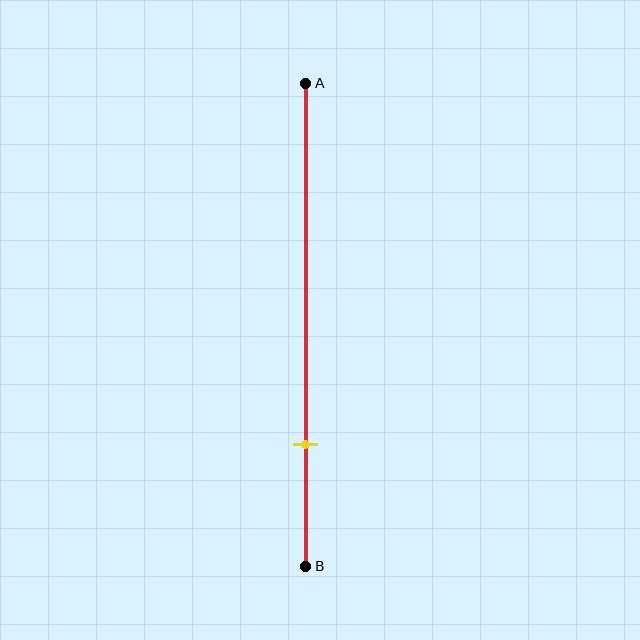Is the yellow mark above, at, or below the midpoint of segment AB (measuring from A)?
The yellow mark is below the midpoint of segment AB.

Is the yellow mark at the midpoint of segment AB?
No, the mark is at about 75% from A, not at the 50% midpoint.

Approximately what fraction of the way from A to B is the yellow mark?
The yellow mark is approximately 75% of the way from A to B.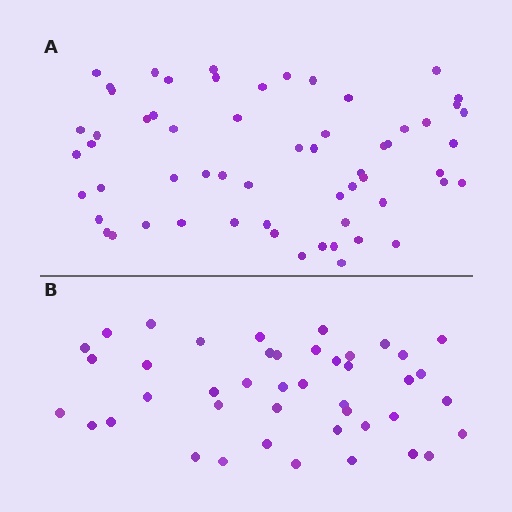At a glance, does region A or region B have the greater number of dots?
Region A (the top region) has more dots.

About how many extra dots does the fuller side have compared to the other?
Region A has approximately 15 more dots than region B.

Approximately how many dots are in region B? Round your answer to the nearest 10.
About 40 dots. (The exact count is 43, which rounds to 40.)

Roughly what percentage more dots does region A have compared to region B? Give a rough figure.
About 40% more.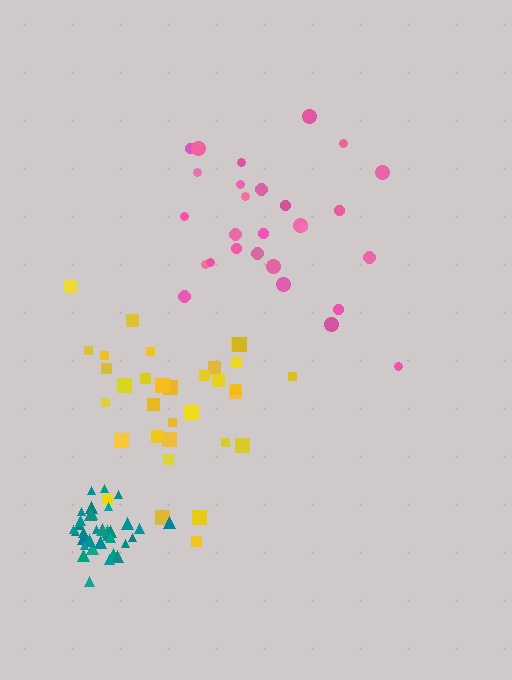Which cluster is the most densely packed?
Teal.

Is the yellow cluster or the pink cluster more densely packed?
Yellow.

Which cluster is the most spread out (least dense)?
Pink.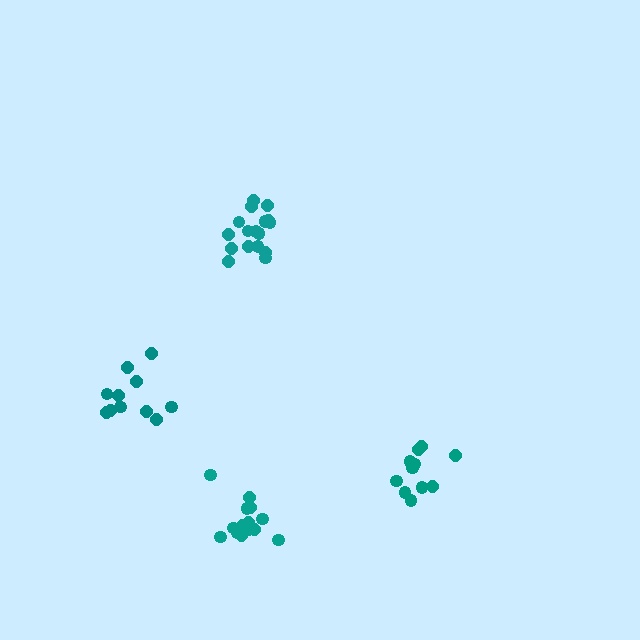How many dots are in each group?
Group 1: 14 dots, Group 2: 11 dots, Group 3: 11 dots, Group 4: 17 dots (53 total).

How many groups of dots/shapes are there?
There are 4 groups.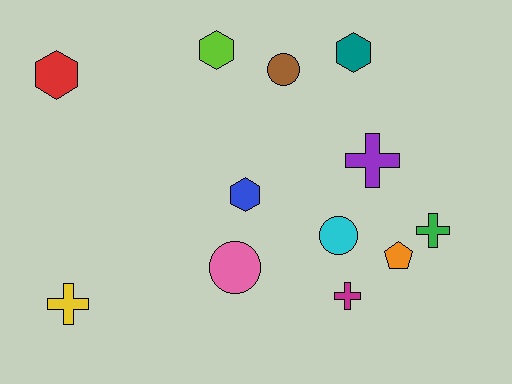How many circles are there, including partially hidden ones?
There are 3 circles.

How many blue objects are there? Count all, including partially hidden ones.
There is 1 blue object.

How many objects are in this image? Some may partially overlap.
There are 12 objects.